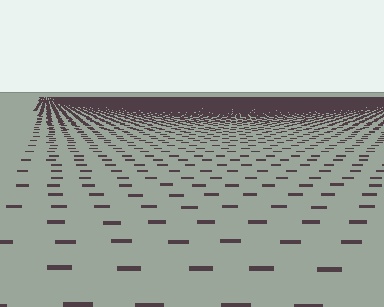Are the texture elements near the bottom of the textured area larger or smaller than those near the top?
Larger. Near the bottom, elements are closer to the viewer and appear at a bigger on-screen size.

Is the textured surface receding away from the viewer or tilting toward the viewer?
The surface is receding away from the viewer. Texture elements get smaller and denser toward the top.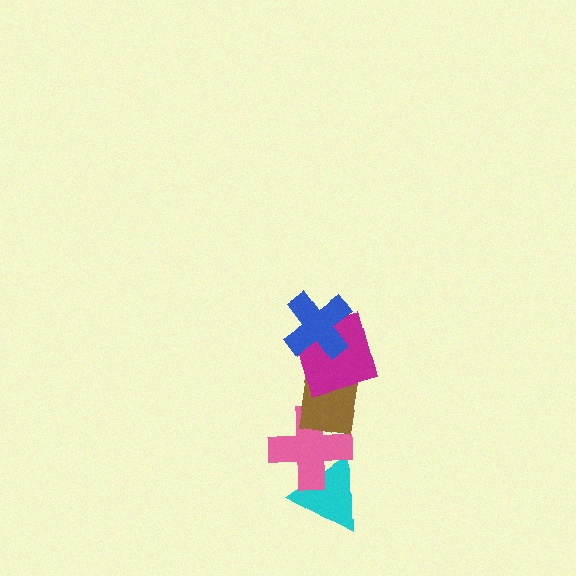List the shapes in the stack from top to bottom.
From top to bottom: the blue cross, the magenta square, the brown square, the pink cross, the cyan triangle.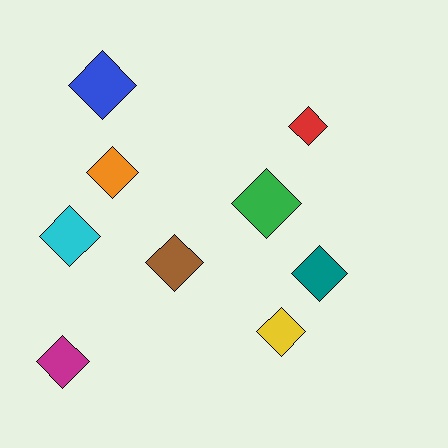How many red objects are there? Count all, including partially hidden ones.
There is 1 red object.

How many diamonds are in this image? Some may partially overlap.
There are 9 diamonds.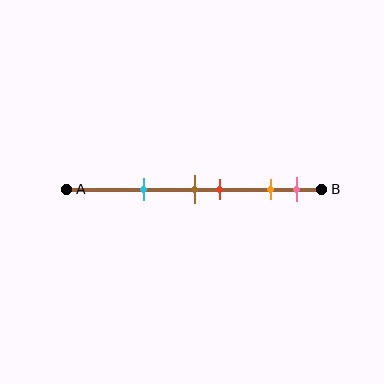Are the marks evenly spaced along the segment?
No, the marks are not evenly spaced.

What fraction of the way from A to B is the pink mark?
The pink mark is approximately 90% (0.9) of the way from A to B.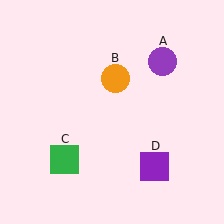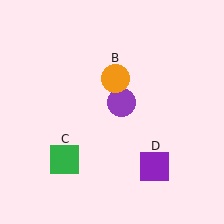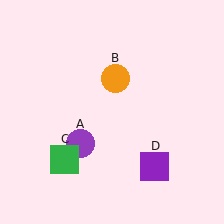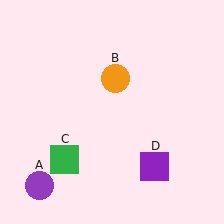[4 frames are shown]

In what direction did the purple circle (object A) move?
The purple circle (object A) moved down and to the left.